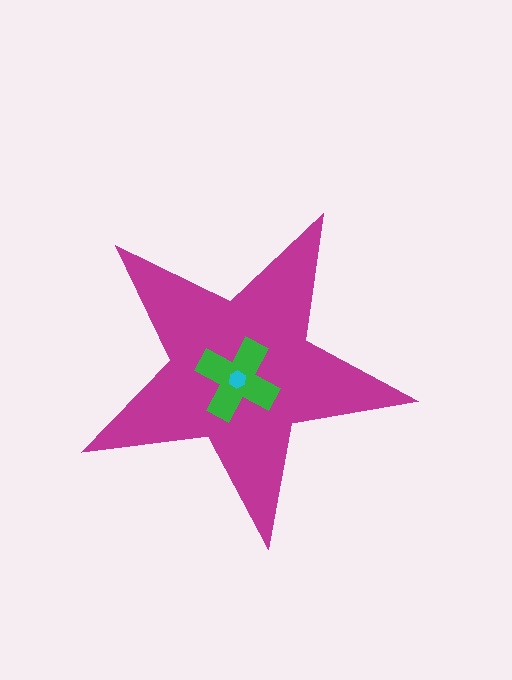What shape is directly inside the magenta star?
The green cross.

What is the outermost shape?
The magenta star.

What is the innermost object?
The cyan hexagon.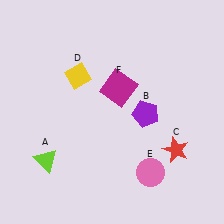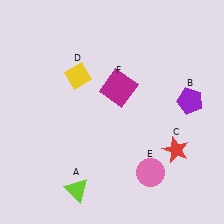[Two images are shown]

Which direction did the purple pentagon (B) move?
The purple pentagon (B) moved right.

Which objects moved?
The objects that moved are: the lime triangle (A), the purple pentagon (B).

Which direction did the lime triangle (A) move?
The lime triangle (A) moved right.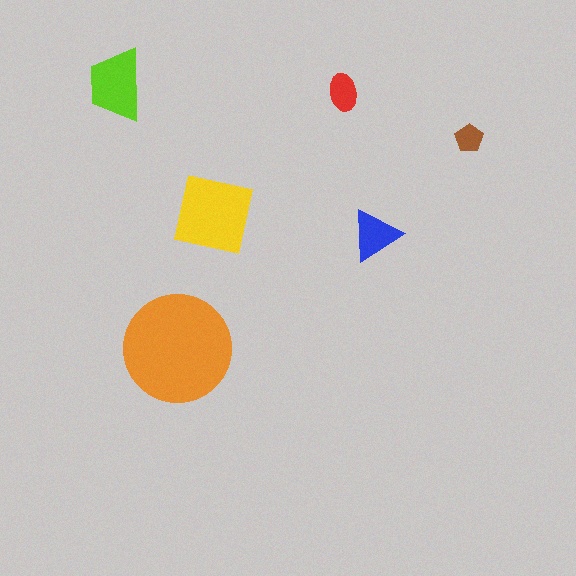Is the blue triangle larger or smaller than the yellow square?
Smaller.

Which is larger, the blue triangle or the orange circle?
The orange circle.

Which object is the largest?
The orange circle.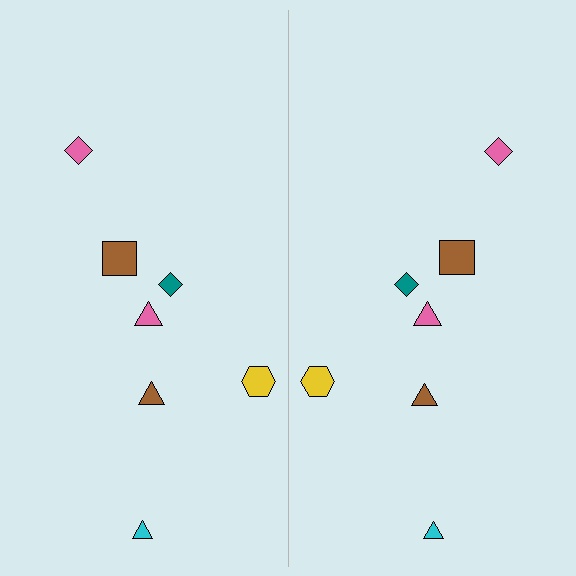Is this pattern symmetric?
Yes, this pattern has bilateral (reflection) symmetry.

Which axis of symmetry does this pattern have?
The pattern has a vertical axis of symmetry running through the center of the image.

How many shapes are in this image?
There are 14 shapes in this image.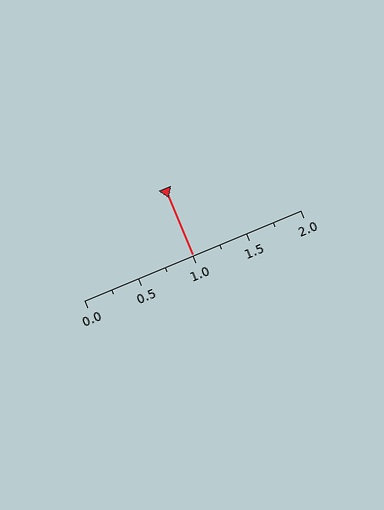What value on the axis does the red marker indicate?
The marker indicates approximately 1.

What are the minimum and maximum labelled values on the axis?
The axis runs from 0.0 to 2.0.